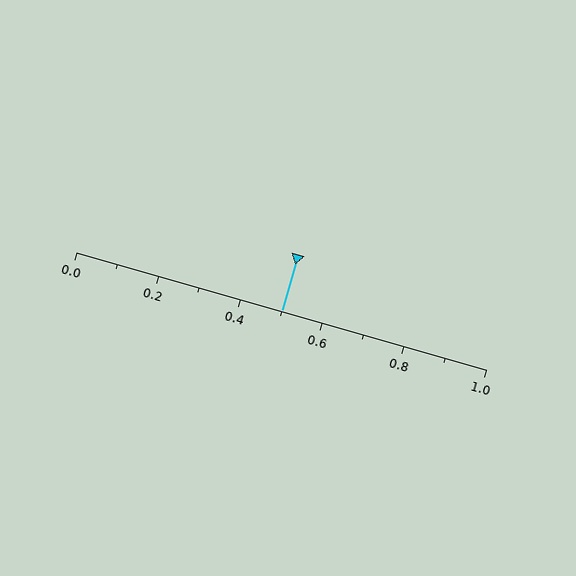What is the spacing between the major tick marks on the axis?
The major ticks are spaced 0.2 apart.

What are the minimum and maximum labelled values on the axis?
The axis runs from 0.0 to 1.0.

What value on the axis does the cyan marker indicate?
The marker indicates approximately 0.5.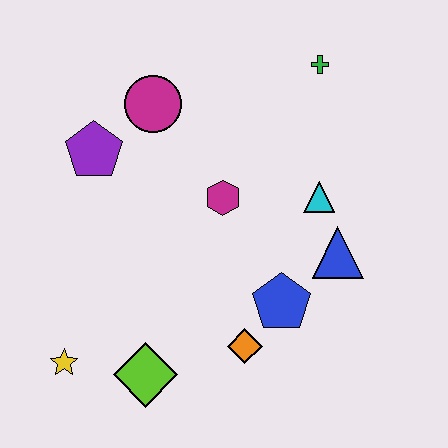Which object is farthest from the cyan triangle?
The yellow star is farthest from the cyan triangle.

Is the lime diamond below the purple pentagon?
Yes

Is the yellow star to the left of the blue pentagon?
Yes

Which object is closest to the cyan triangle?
The blue triangle is closest to the cyan triangle.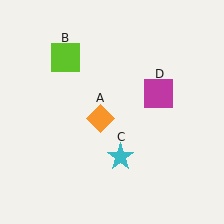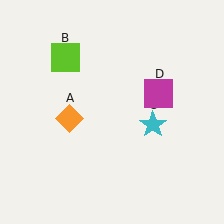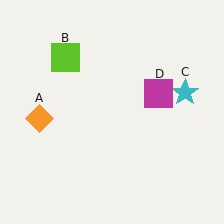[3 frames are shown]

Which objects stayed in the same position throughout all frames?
Lime square (object B) and magenta square (object D) remained stationary.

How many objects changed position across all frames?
2 objects changed position: orange diamond (object A), cyan star (object C).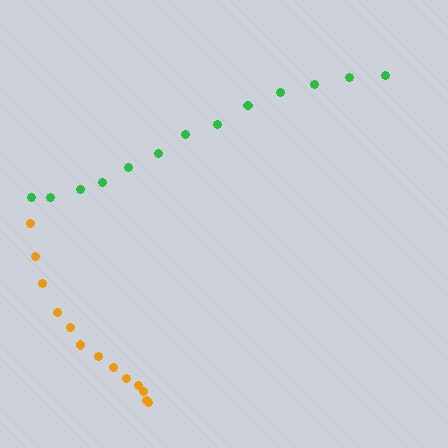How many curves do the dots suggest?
There are 2 distinct paths.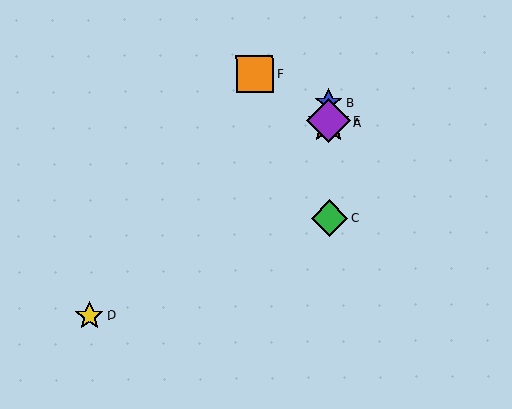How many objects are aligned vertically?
4 objects (A, B, C, E) are aligned vertically.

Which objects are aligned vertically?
Objects A, B, C, E are aligned vertically.